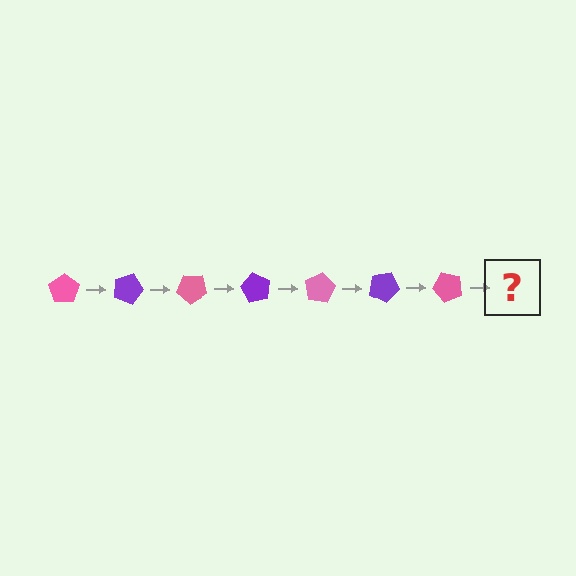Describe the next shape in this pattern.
It should be a purple pentagon, rotated 140 degrees from the start.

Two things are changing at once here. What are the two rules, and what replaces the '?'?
The two rules are that it rotates 20 degrees each step and the color cycles through pink and purple. The '?' should be a purple pentagon, rotated 140 degrees from the start.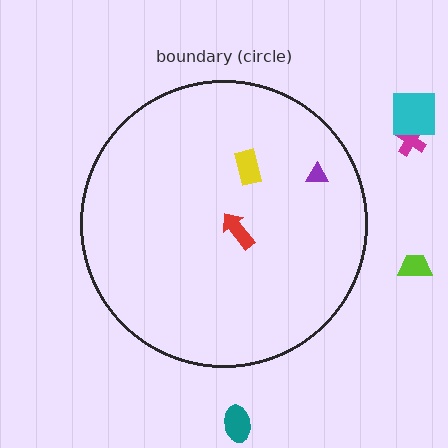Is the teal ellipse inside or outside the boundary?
Outside.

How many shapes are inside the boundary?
3 inside, 4 outside.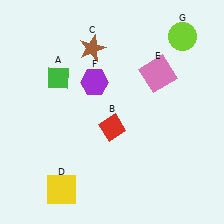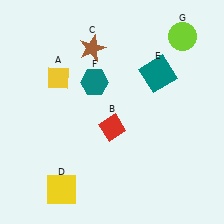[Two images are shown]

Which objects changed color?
A changed from green to yellow. E changed from pink to teal. F changed from purple to teal.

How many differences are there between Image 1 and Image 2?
There are 3 differences between the two images.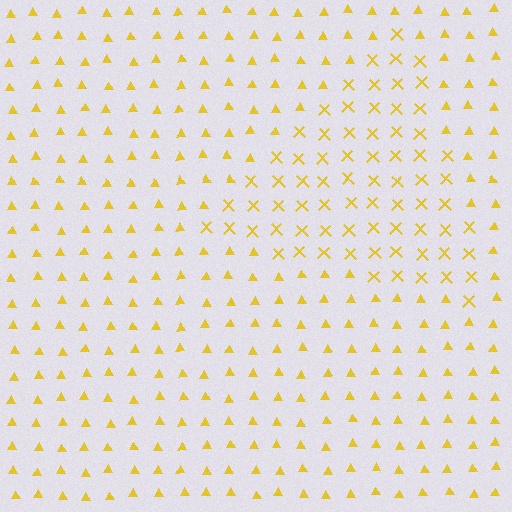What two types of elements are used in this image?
The image uses X marks inside the triangle region and triangles outside it.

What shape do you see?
I see a triangle.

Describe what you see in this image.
The image is filled with small yellow elements arranged in a uniform grid. A triangle-shaped region contains X marks, while the surrounding area contains triangles. The boundary is defined purely by the change in element shape.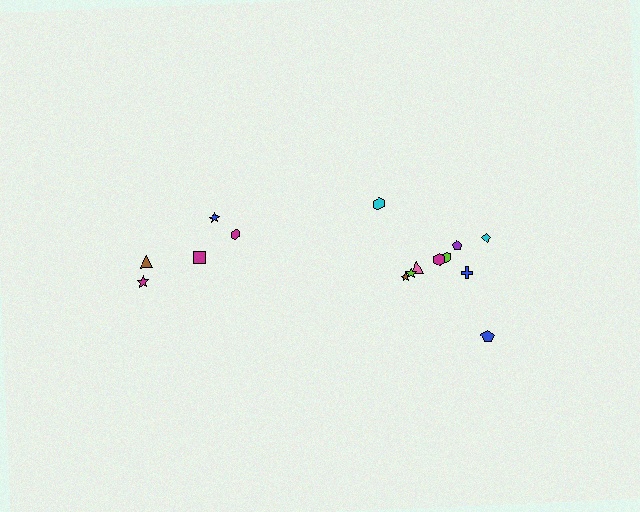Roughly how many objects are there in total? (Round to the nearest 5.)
Roughly 15 objects in total.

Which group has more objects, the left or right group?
The right group.